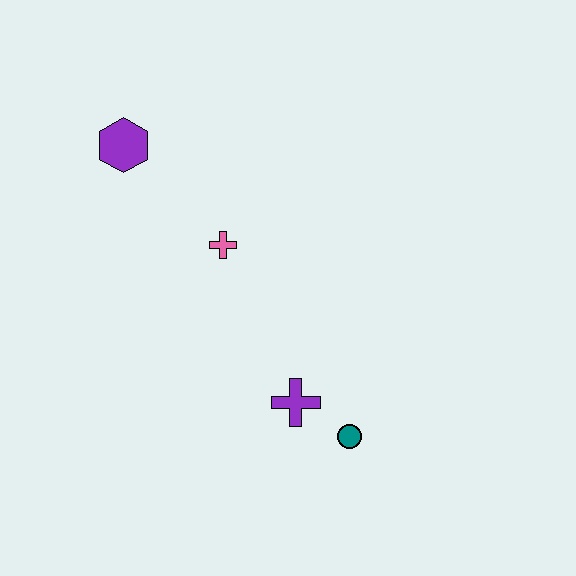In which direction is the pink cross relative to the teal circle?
The pink cross is above the teal circle.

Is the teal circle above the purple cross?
No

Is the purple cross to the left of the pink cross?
No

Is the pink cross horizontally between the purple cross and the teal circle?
No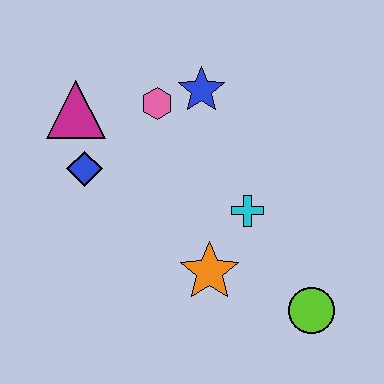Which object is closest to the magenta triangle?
The blue diamond is closest to the magenta triangle.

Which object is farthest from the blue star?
The lime circle is farthest from the blue star.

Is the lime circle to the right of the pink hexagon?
Yes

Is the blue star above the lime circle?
Yes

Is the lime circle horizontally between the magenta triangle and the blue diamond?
No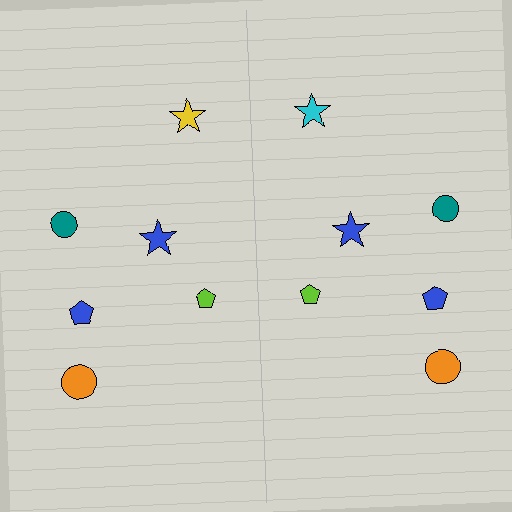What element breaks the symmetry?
The cyan star on the right side breaks the symmetry — its mirror counterpart is yellow.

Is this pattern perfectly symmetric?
No, the pattern is not perfectly symmetric. The cyan star on the right side breaks the symmetry — its mirror counterpart is yellow.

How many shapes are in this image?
There are 12 shapes in this image.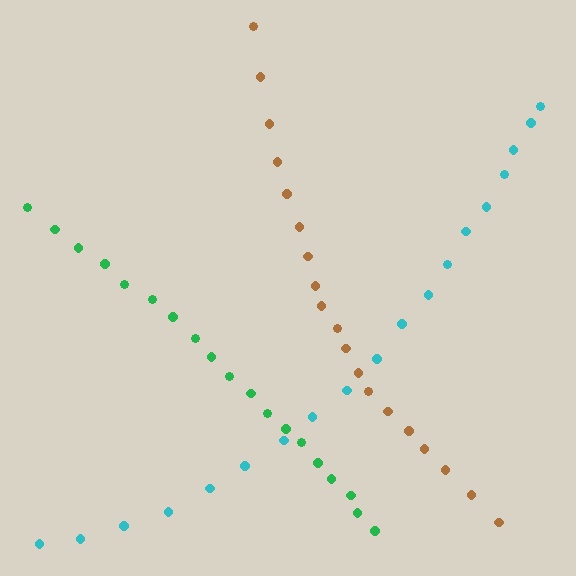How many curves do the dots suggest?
There are 3 distinct paths.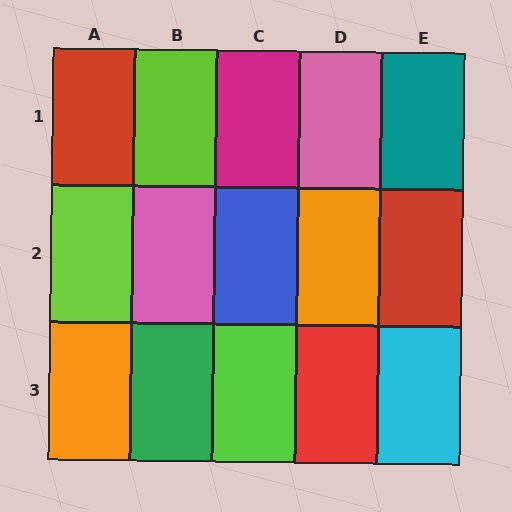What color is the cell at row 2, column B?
Pink.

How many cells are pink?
2 cells are pink.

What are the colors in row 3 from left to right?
Orange, green, lime, red, cyan.